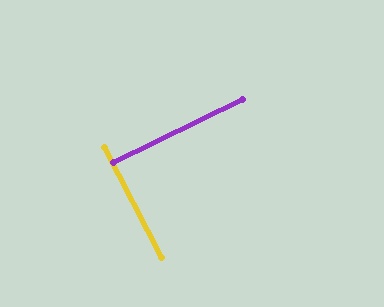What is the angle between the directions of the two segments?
Approximately 89 degrees.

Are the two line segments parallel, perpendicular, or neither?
Perpendicular — they meet at approximately 89°.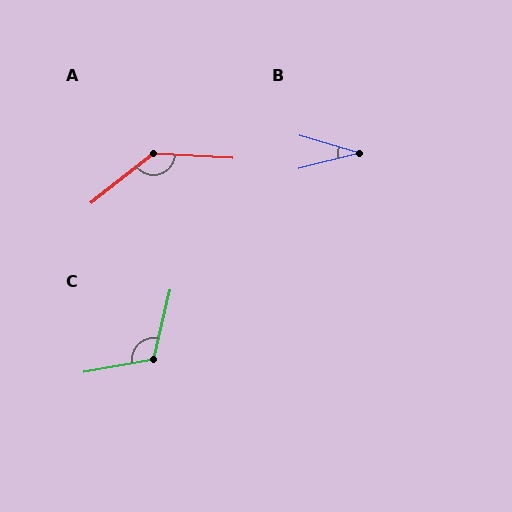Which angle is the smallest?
B, at approximately 30 degrees.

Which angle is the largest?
A, at approximately 139 degrees.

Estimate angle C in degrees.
Approximately 113 degrees.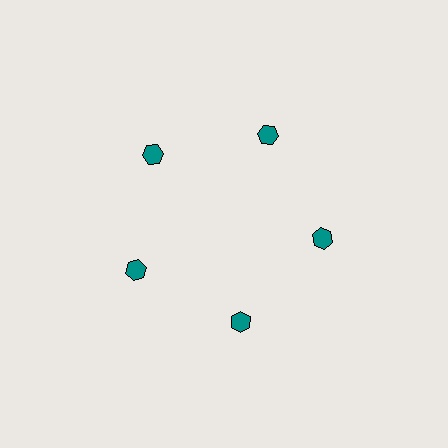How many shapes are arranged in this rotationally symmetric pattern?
There are 5 shapes, arranged in 5 groups of 1.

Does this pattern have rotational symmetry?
Yes, this pattern has 5-fold rotational symmetry. It looks the same after rotating 72 degrees around the center.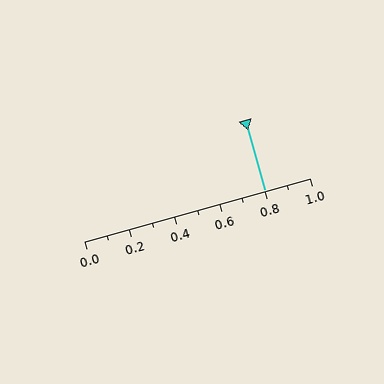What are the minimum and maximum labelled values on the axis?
The axis runs from 0.0 to 1.0.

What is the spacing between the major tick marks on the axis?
The major ticks are spaced 0.2 apart.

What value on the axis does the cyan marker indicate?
The marker indicates approximately 0.8.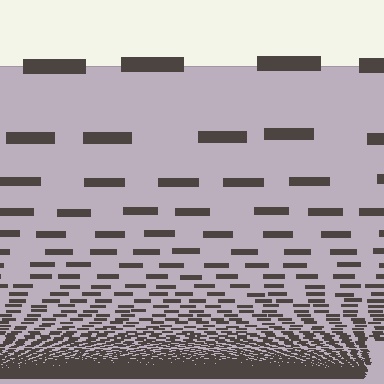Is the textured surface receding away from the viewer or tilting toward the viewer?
The surface appears to tilt toward the viewer. Texture elements get larger and sparser toward the top.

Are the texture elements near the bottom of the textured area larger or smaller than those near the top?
Smaller. The gradient is inverted — elements near the bottom are smaller and denser.